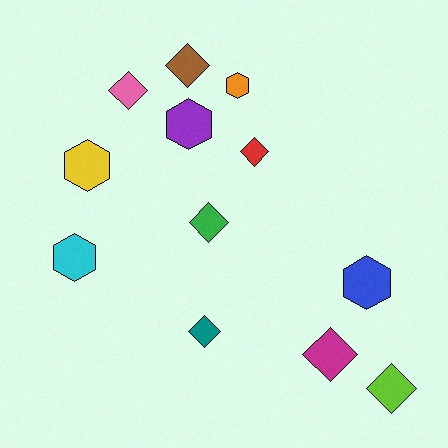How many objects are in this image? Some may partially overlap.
There are 12 objects.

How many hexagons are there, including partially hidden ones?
There are 5 hexagons.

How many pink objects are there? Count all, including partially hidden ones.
There is 1 pink object.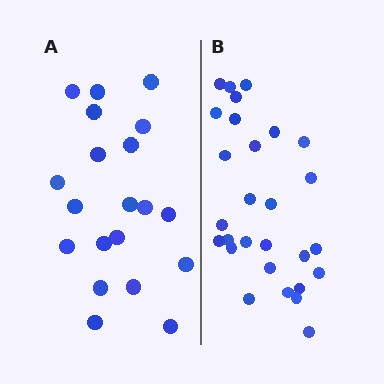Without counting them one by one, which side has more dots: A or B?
Region B (the right region) has more dots.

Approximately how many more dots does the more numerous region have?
Region B has roughly 8 or so more dots than region A.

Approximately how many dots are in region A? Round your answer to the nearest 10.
About 20 dots.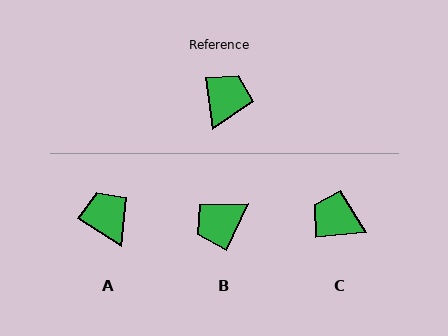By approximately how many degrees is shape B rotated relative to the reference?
Approximately 147 degrees counter-clockwise.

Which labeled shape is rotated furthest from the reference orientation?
B, about 147 degrees away.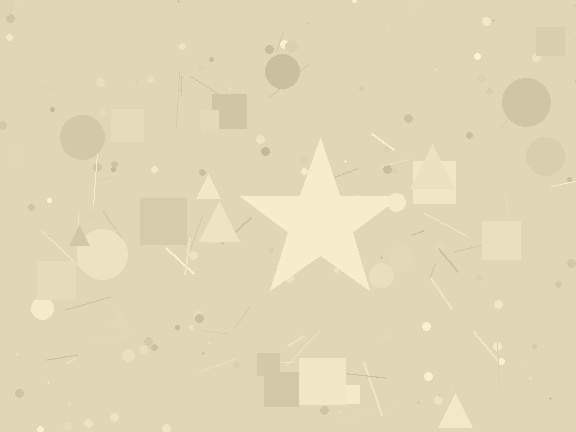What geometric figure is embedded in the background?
A star is embedded in the background.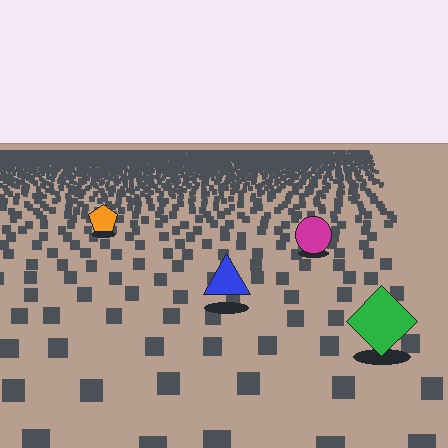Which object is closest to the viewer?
The green diamond is closest. The texture marks near it are larger and more spread out.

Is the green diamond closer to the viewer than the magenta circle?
Yes. The green diamond is closer — you can tell from the texture gradient: the ground texture is coarser near it.